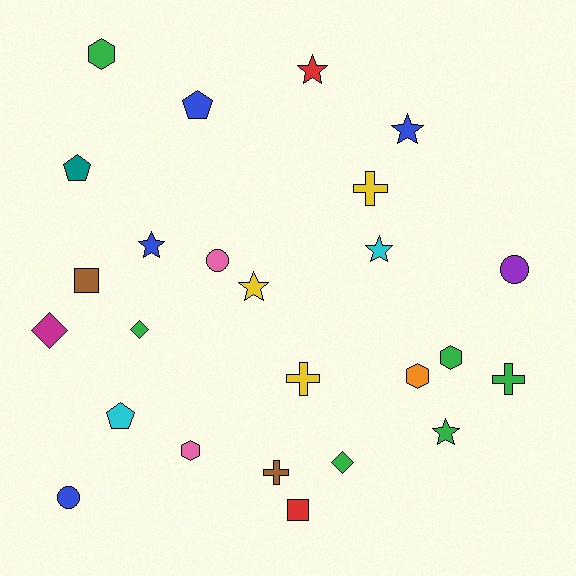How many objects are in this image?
There are 25 objects.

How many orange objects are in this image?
There is 1 orange object.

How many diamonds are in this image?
There are 3 diamonds.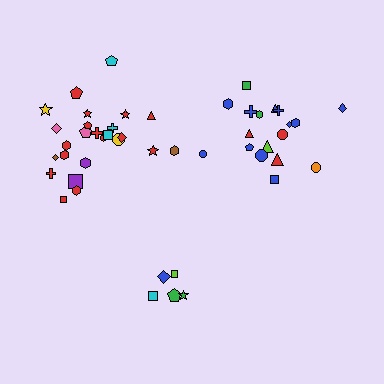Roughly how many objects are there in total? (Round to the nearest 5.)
Roughly 50 objects in total.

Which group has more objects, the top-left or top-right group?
The top-left group.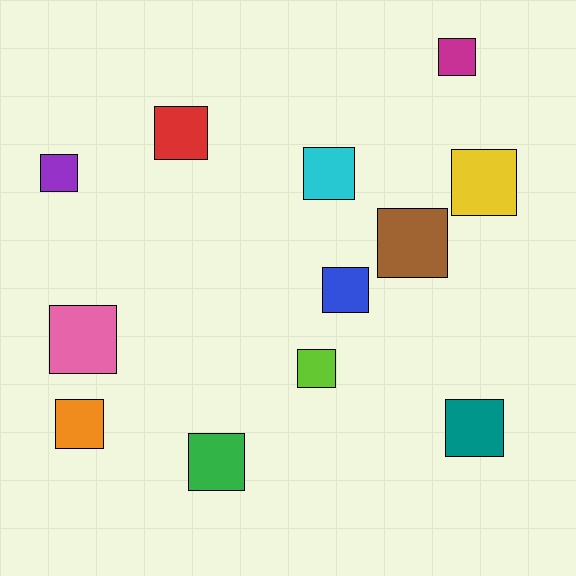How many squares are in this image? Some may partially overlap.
There are 12 squares.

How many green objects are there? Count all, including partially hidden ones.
There is 1 green object.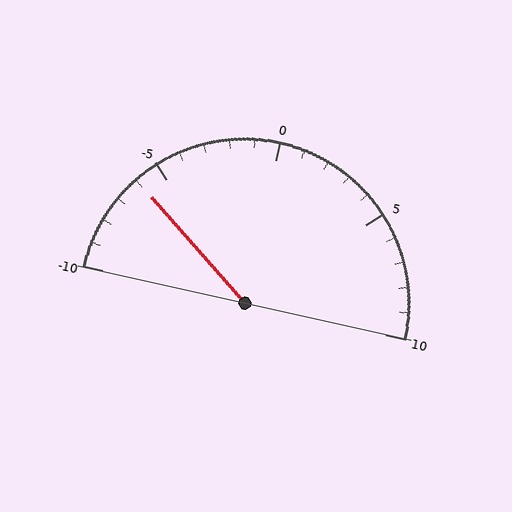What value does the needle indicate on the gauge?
The needle indicates approximately -6.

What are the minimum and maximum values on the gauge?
The gauge ranges from -10 to 10.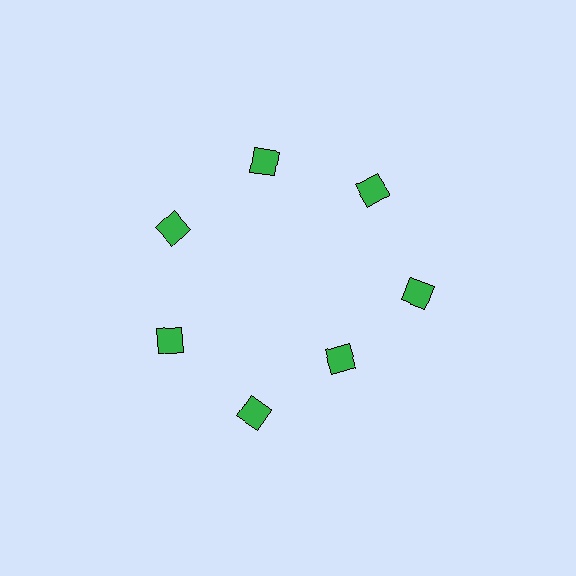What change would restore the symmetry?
The symmetry would be restored by moving it outward, back onto the ring so that all 7 squares sit at equal angles and equal distance from the center.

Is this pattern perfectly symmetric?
No. The 7 green squares are arranged in a ring, but one element near the 5 o'clock position is pulled inward toward the center, breaking the 7-fold rotational symmetry.